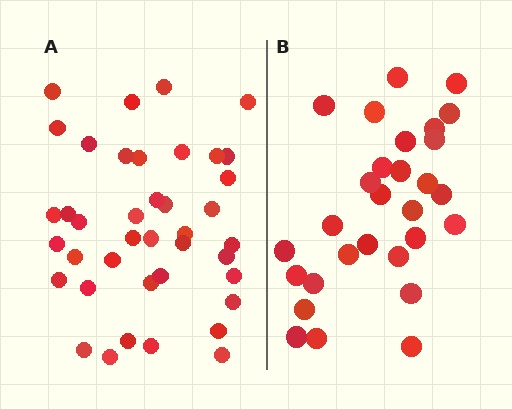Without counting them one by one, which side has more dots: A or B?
Region A (the left region) has more dots.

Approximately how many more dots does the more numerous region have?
Region A has roughly 12 or so more dots than region B.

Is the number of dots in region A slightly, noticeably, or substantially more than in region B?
Region A has noticeably more, but not dramatically so. The ratio is roughly 1.4 to 1.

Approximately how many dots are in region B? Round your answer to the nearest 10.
About 30 dots. (The exact count is 29, which rounds to 30.)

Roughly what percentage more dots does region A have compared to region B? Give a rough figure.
About 40% more.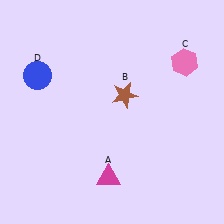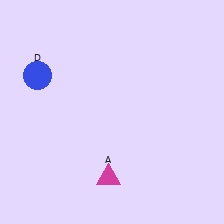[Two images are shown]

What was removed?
The brown star (B), the pink hexagon (C) were removed in Image 2.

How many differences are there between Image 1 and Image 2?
There are 2 differences between the two images.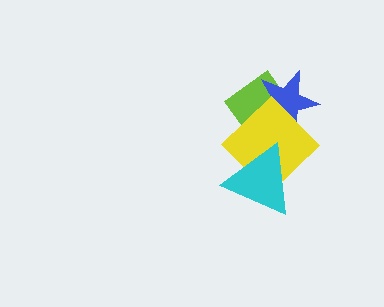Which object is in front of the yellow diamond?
The cyan triangle is in front of the yellow diamond.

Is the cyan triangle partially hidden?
No, no other shape covers it.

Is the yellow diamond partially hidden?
Yes, it is partially covered by another shape.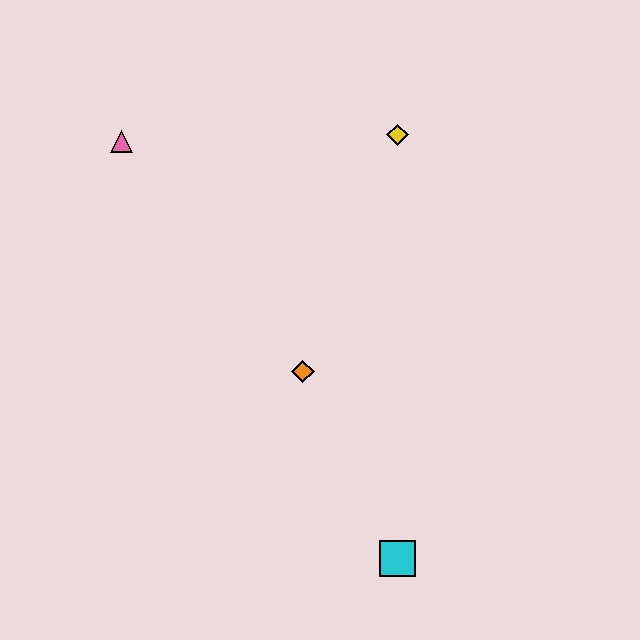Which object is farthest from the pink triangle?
The cyan square is farthest from the pink triangle.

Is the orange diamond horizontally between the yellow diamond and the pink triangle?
Yes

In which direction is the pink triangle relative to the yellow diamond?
The pink triangle is to the left of the yellow diamond.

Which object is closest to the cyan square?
The orange diamond is closest to the cyan square.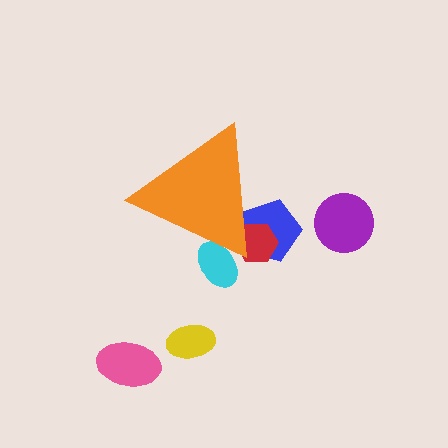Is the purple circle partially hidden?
No, the purple circle is fully visible.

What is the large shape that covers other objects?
An orange triangle.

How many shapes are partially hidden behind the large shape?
3 shapes are partially hidden.